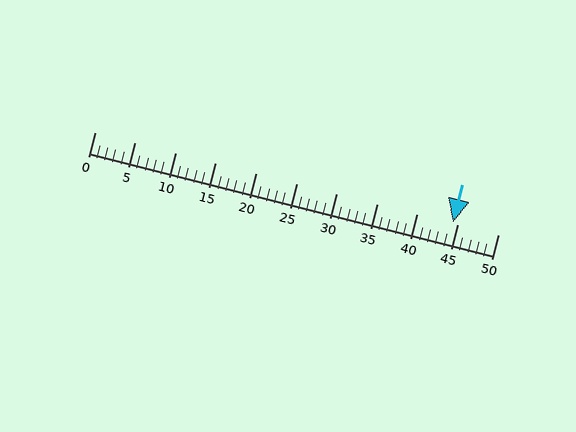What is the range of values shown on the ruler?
The ruler shows values from 0 to 50.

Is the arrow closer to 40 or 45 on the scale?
The arrow is closer to 45.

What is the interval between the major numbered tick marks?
The major tick marks are spaced 5 units apart.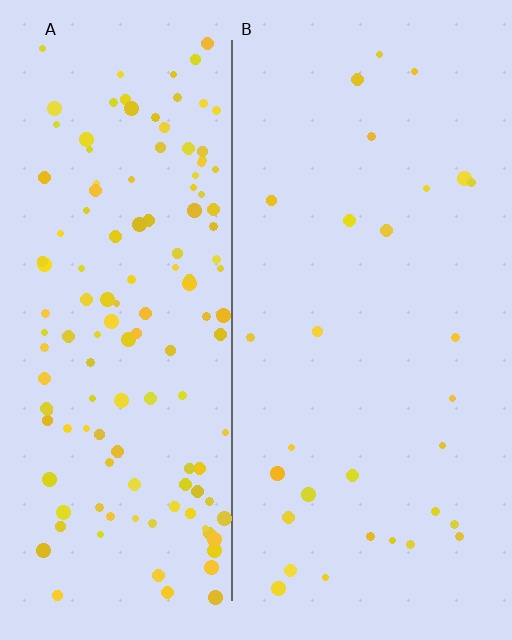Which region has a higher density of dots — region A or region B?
A (the left).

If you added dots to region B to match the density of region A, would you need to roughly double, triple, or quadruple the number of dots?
Approximately quadruple.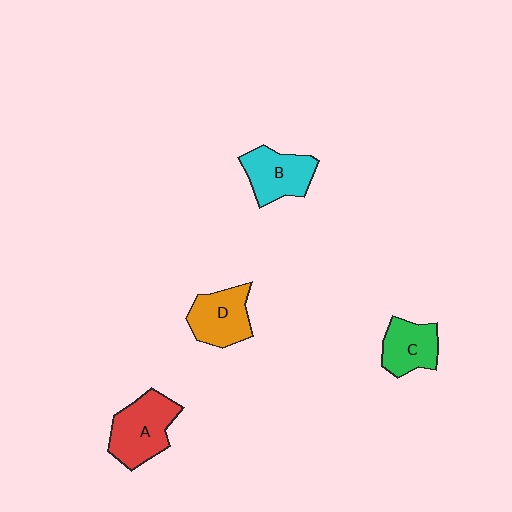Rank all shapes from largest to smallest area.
From largest to smallest: A (red), B (cyan), D (orange), C (green).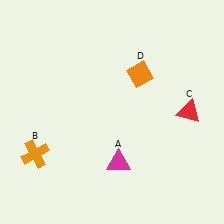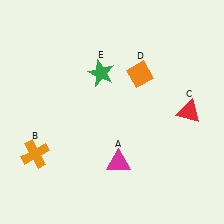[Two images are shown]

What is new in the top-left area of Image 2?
A green star (E) was added in the top-left area of Image 2.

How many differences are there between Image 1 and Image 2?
There is 1 difference between the two images.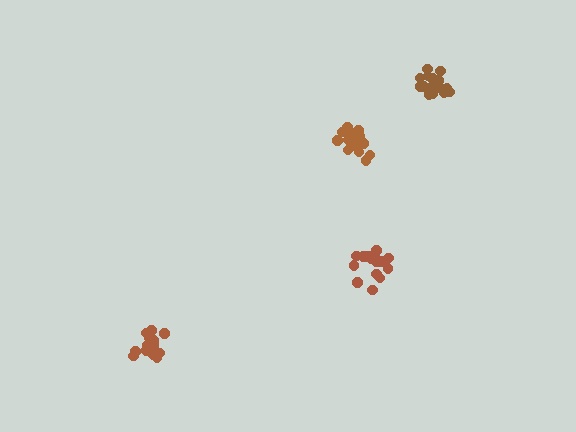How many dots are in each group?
Group 1: 21 dots, Group 2: 18 dots, Group 3: 16 dots, Group 4: 20 dots (75 total).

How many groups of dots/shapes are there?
There are 4 groups.